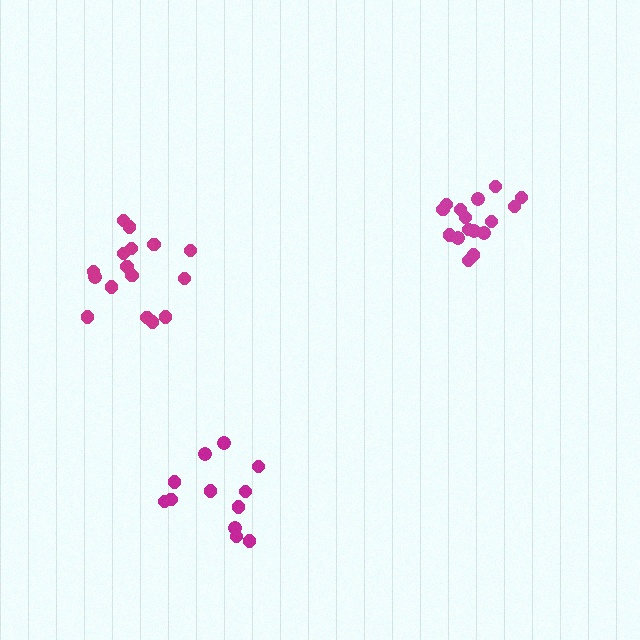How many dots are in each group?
Group 1: 12 dots, Group 2: 16 dots, Group 3: 16 dots (44 total).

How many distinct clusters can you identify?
There are 3 distinct clusters.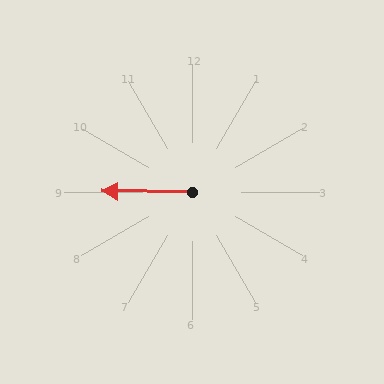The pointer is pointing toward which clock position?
Roughly 9 o'clock.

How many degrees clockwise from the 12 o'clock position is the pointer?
Approximately 271 degrees.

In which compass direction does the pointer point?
West.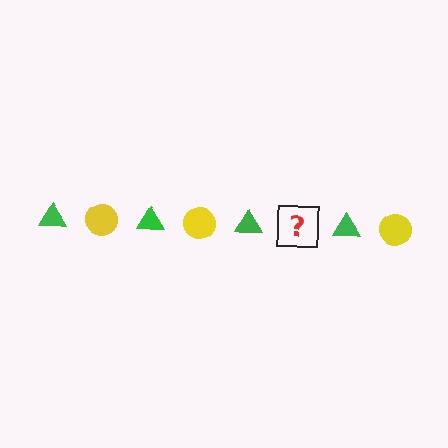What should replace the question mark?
The question mark should be replaced with a yellow circle.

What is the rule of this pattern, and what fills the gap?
The rule is that the pattern alternates between green triangle and yellow circle. The gap should be filled with a yellow circle.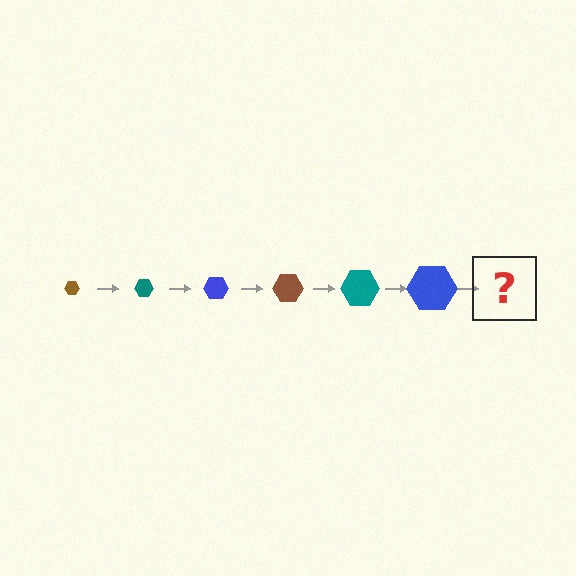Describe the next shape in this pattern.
It should be a brown hexagon, larger than the previous one.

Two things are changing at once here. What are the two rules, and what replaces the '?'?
The two rules are that the hexagon grows larger each step and the color cycles through brown, teal, and blue. The '?' should be a brown hexagon, larger than the previous one.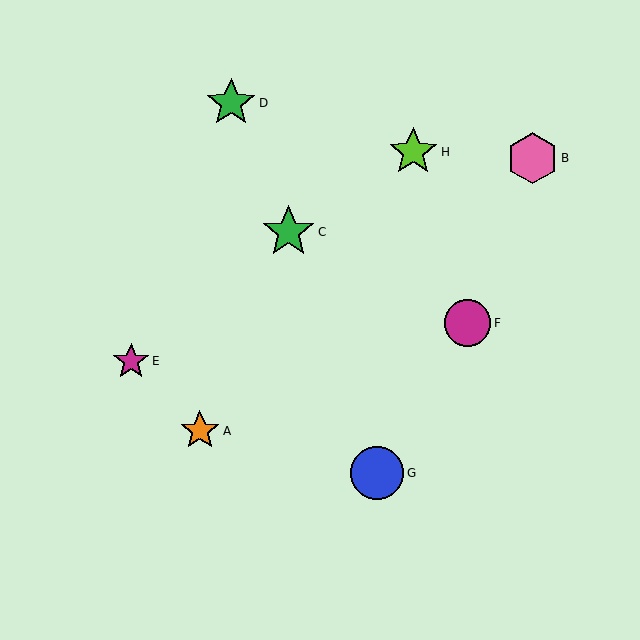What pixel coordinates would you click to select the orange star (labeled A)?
Click at (200, 431) to select the orange star A.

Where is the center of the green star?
The center of the green star is at (231, 103).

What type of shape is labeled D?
Shape D is a green star.